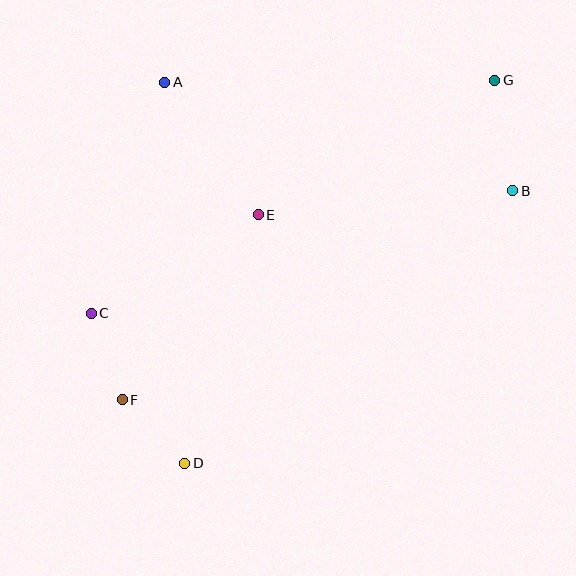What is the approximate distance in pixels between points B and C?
The distance between B and C is approximately 439 pixels.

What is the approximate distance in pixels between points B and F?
The distance between B and F is approximately 443 pixels.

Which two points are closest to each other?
Points D and F are closest to each other.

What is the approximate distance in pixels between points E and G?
The distance between E and G is approximately 272 pixels.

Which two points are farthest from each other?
Points D and G are farthest from each other.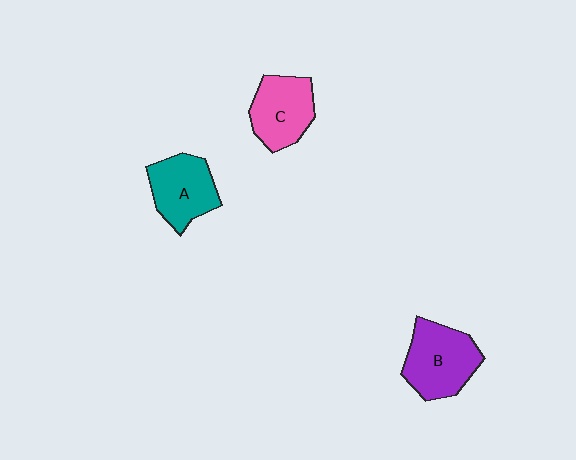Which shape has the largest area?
Shape B (purple).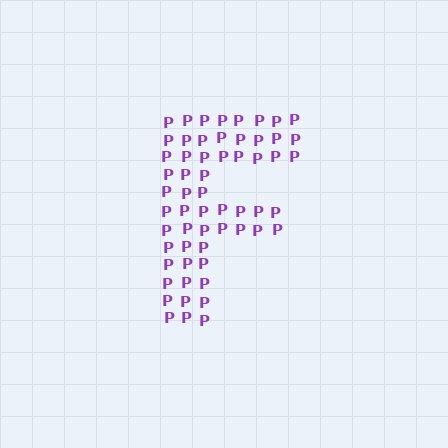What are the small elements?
The small elements are letter P's.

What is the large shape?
The large shape is the letter F.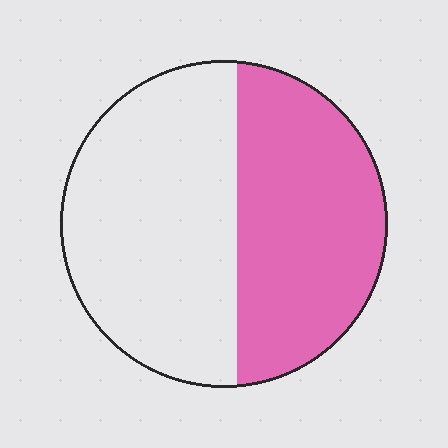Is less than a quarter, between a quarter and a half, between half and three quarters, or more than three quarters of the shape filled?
Between a quarter and a half.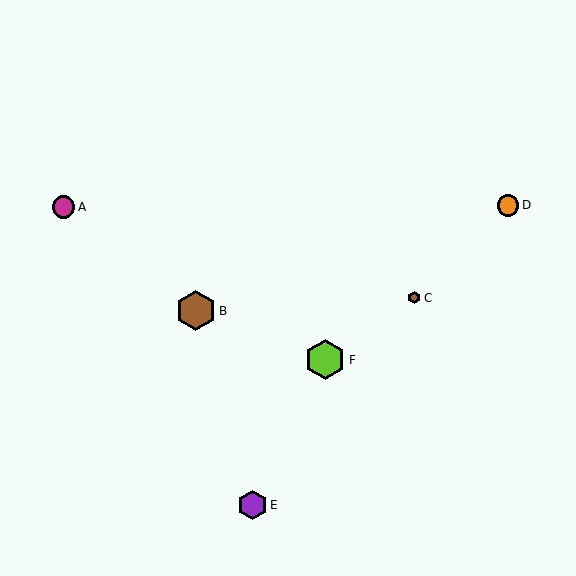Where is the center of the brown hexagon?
The center of the brown hexagon is at (196, 311).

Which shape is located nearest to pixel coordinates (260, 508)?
The purple hexagon (labeled E) at (252, 505) is nearest to that location.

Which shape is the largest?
The brown hexagon (labeled B) is the largest.